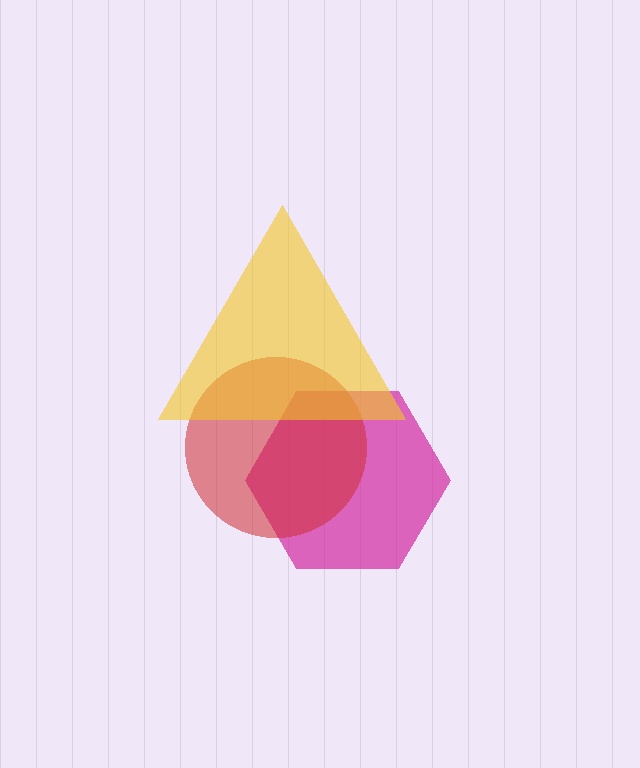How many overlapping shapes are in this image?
There are 3 overlapping shapes in the image.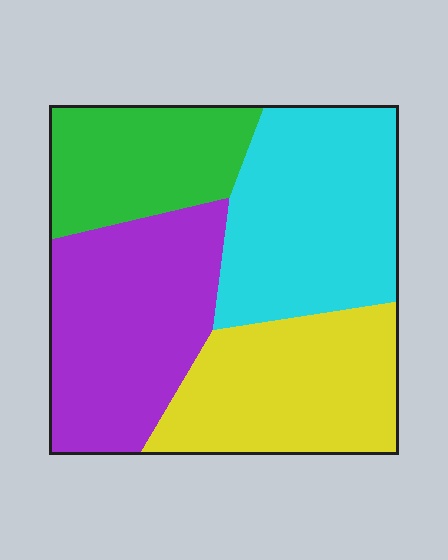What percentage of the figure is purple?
Purple covers 28% of the figure.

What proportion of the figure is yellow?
Yellow takes up about one quarter (1/4) of the figure.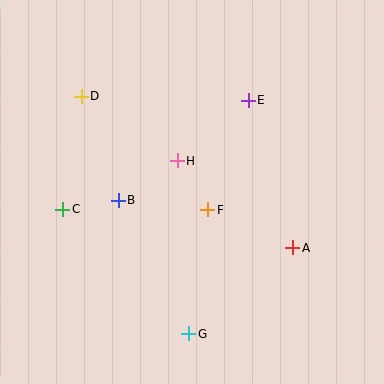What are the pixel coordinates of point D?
Point D is at (81, 96).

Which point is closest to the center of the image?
Point F at (208, 210) is closest to the center.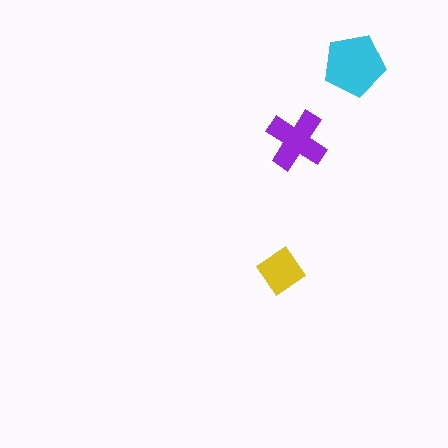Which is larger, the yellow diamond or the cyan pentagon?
The cyan pentagon.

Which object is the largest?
The cyan pentagon.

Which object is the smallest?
The yellow diamond.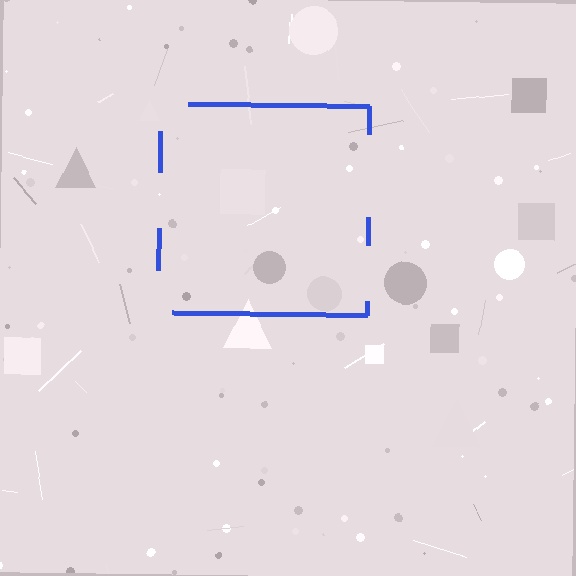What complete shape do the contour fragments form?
The contour fragments form a square.